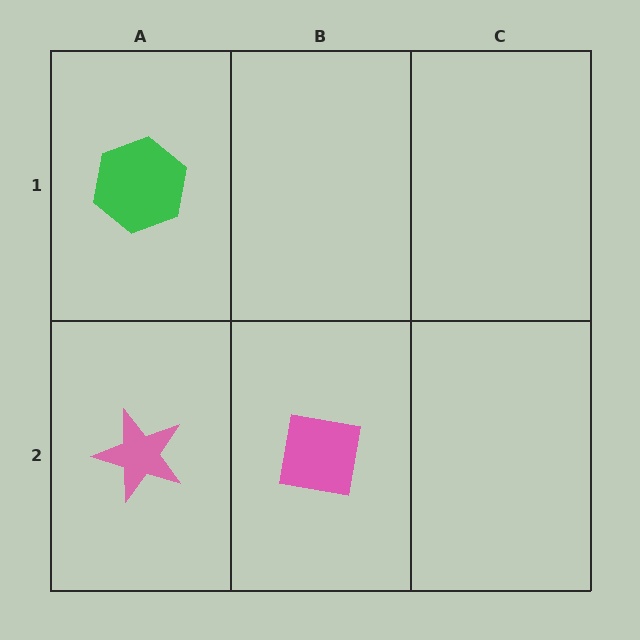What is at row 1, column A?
A green hexagon.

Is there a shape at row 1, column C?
No, that cell is empty.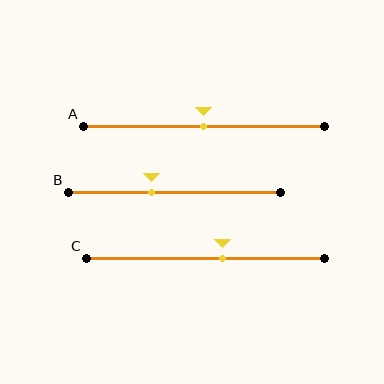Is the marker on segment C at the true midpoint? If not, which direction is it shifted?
No, the marker on segment C is shifted to the right by about 7% of the segment length.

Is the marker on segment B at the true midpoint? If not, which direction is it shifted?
No, the marker on segment B is shifted to the left by about 11% of the segment length.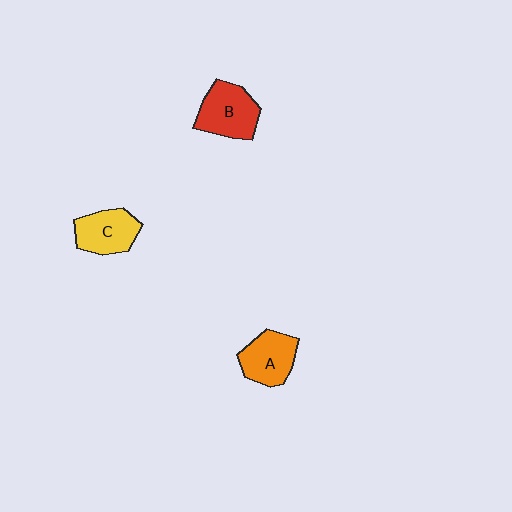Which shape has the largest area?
Shape B (red).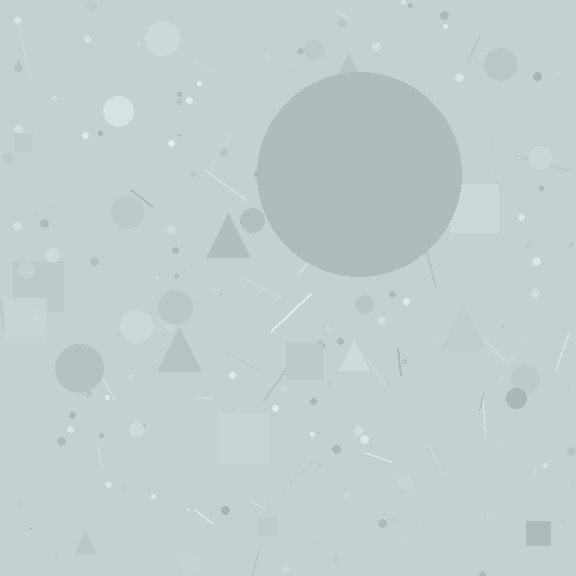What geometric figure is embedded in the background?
A circle is embedded in the background.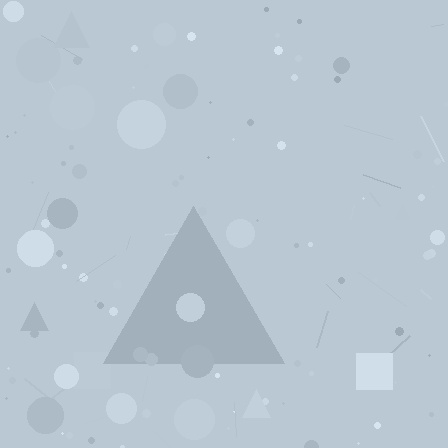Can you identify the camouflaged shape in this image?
The camouflaged shape is a triangle.